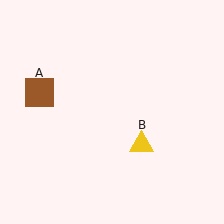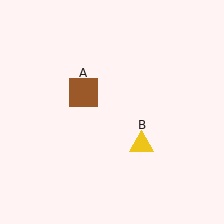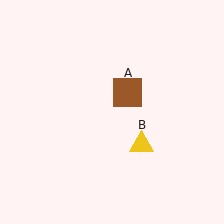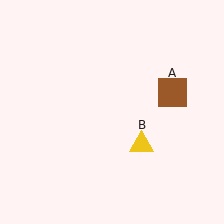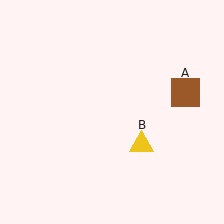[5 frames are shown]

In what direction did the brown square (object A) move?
The brown square (object A) moved right.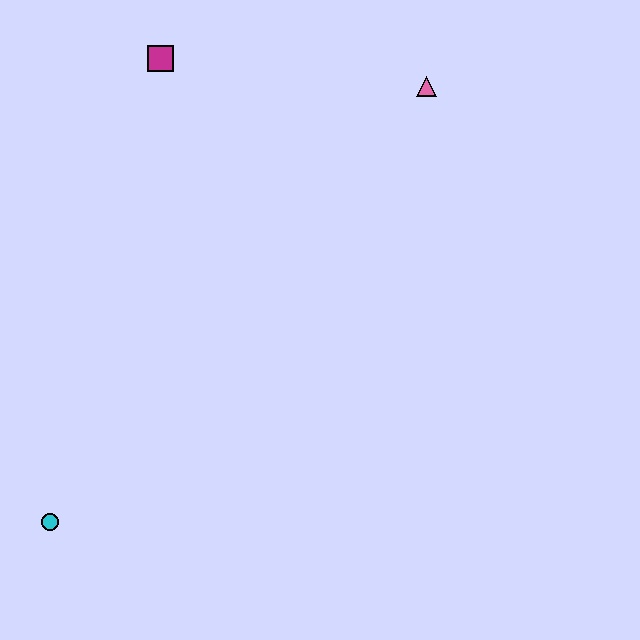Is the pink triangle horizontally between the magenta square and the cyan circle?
No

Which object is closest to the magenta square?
The pink triangle is closest to the magenta square.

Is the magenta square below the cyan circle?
No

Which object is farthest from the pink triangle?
The cyan circle is farthest from the pink triangle.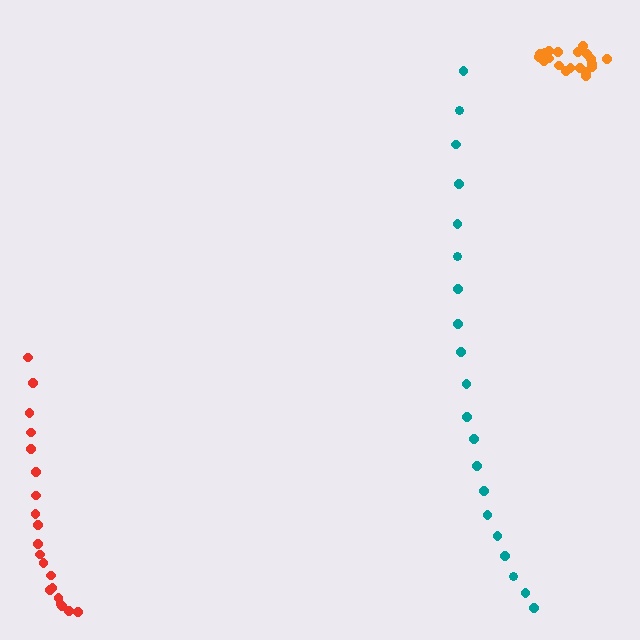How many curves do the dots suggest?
There are 3 distinct paths.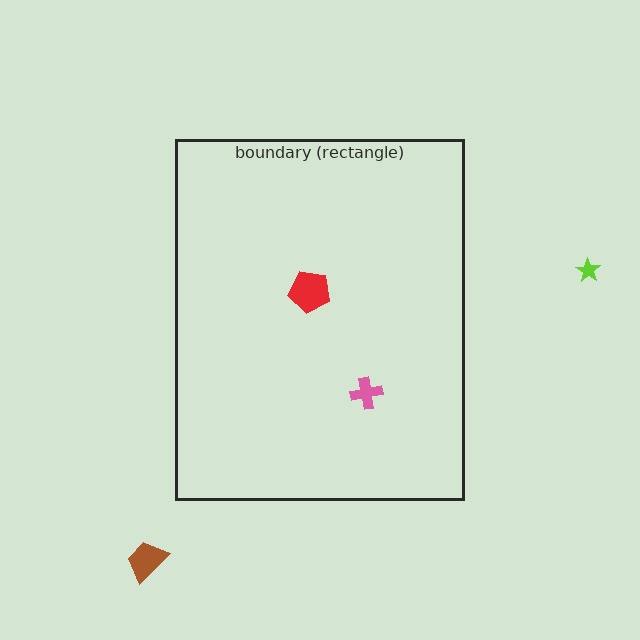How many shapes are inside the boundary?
3 inside, 2 outside.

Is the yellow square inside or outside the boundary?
Inside.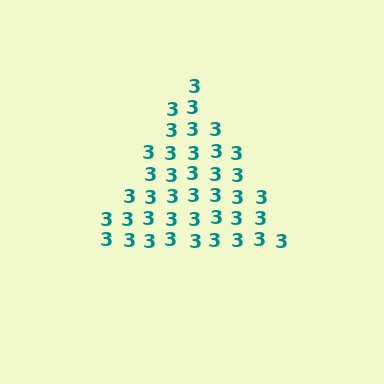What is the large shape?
The large shape is a triangle.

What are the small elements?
The small elements are digit 3's.